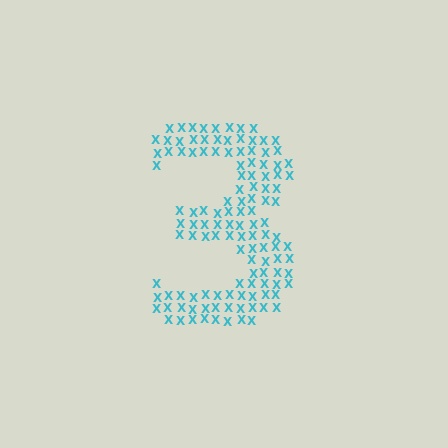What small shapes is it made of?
It is made of small letter X's.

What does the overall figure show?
The overall figure shows the digit 3.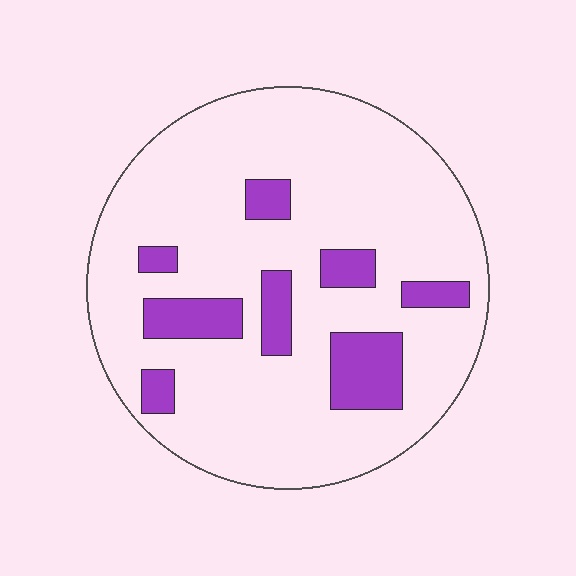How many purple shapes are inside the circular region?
8.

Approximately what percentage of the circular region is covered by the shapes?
Approximately 15%.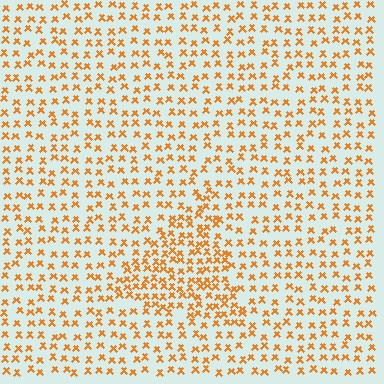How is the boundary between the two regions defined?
The boundary is defined by a change in element density (approximately 1.8x ratio). All elements are the same color, size, and shape.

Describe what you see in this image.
The image contains small orange elements arranged at two different densities. A triangle-shaped region is visible where the elements are more densely packed than the surrounding area.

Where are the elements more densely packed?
The elements are more densely packed inside the triangle boundary.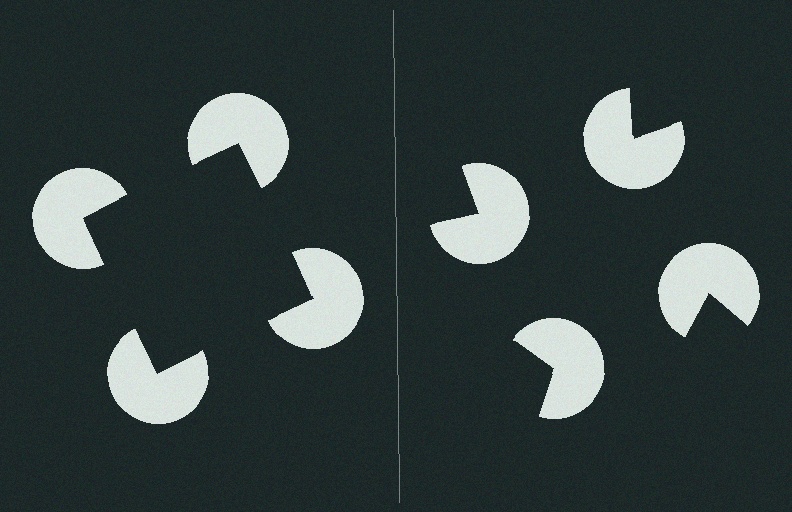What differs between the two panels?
The pac-man discs are positioned identically on both sides; only the wedge orientations differ. On the left they align to a square; on the right they are misaligned.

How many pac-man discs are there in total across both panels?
8 — 4 on each side.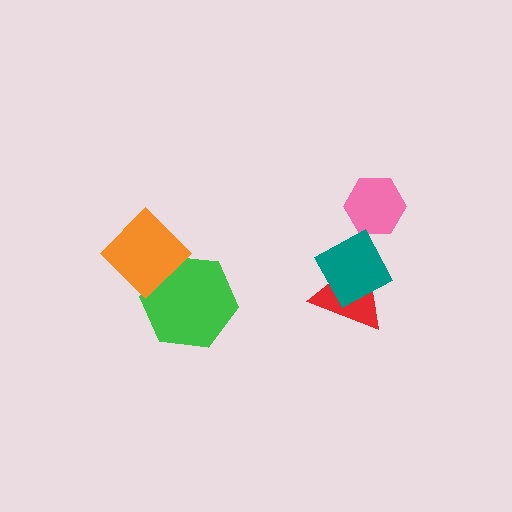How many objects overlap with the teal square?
1 object overlaps with the teal square.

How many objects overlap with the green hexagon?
1 object overlaps with the green hexagon.